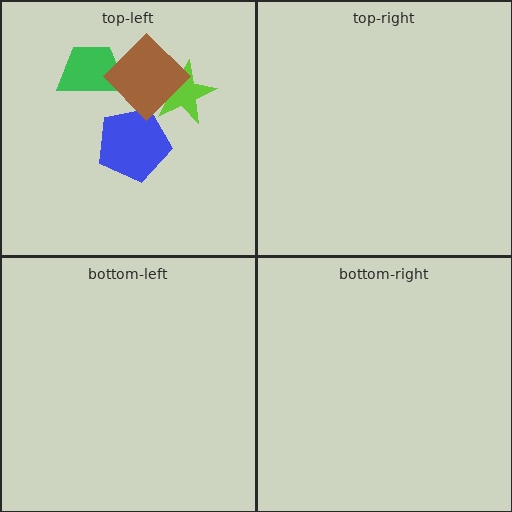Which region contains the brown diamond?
The top-left region.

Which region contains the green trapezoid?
The top-left region.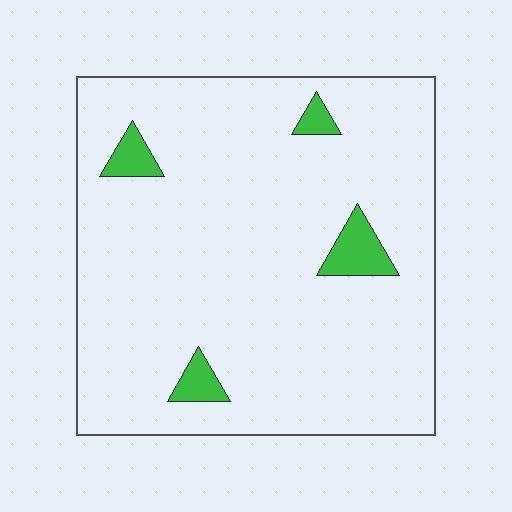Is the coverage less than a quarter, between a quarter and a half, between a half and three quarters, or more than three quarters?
Less than a quarter.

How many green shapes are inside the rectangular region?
4.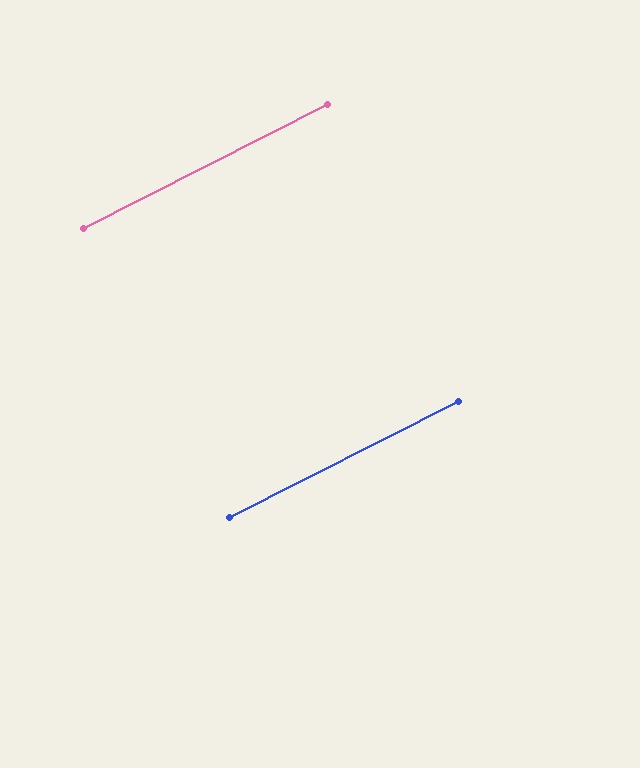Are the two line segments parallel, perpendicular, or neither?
Parallel — their directions differ by only 0.0°.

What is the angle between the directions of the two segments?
Approximately 0 degrees.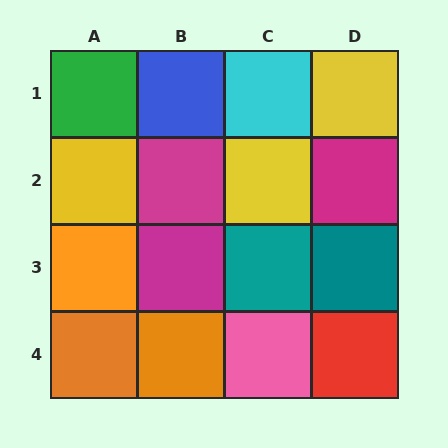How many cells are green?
1 cell is green.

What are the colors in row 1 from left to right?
Green, blue, cyan, yellow.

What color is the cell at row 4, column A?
Orange.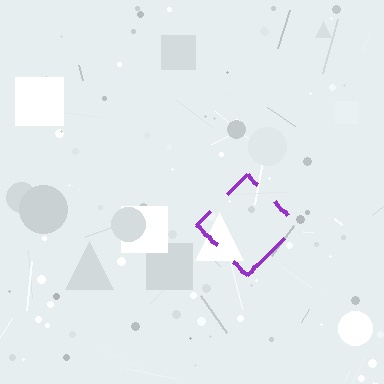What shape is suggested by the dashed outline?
The dashed outline suggests a diamond.